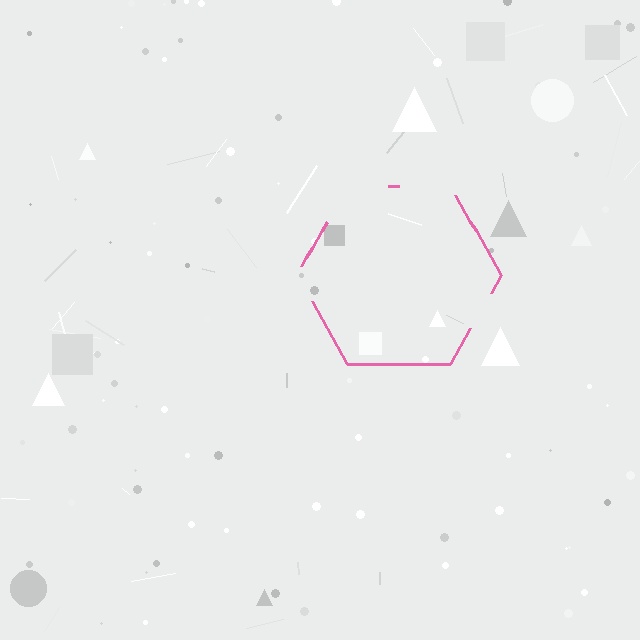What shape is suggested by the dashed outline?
The dashed outline suggests a hexagon.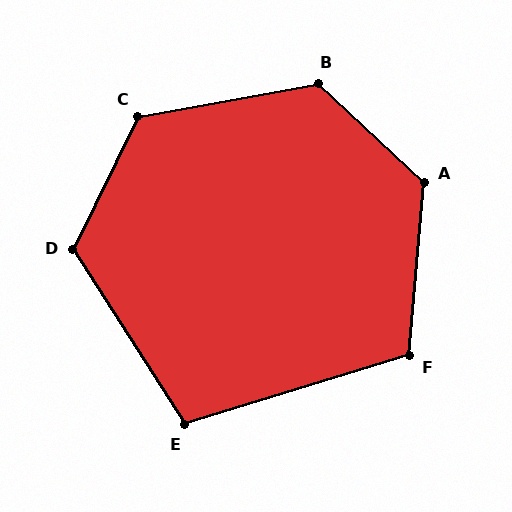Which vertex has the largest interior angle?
A, at approximately 128 degrees.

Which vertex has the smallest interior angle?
E, at approximately 106 degrees.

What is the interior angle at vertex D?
Approximately 122 degrees (obtuse).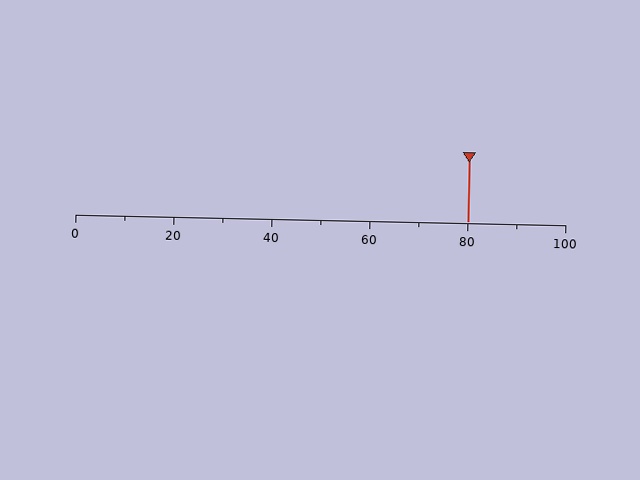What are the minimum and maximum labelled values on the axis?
The axis runs from 0 to 100.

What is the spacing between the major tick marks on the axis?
The major ticks are spaced 20 apart.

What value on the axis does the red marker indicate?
The marker indicates approximately 80.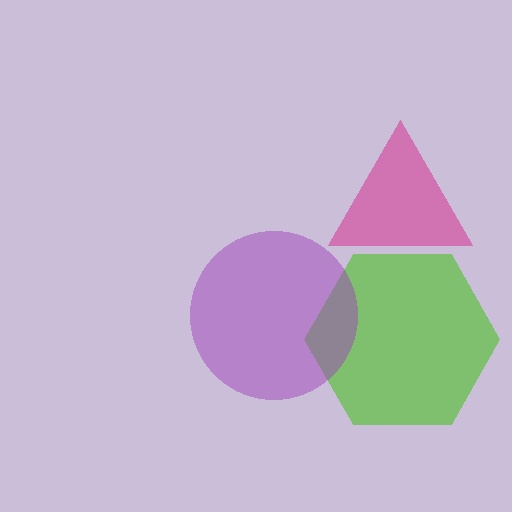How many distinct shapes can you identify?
There are 3 distinct shapes: a magenta triangle, a lime hexagon, a purple circle.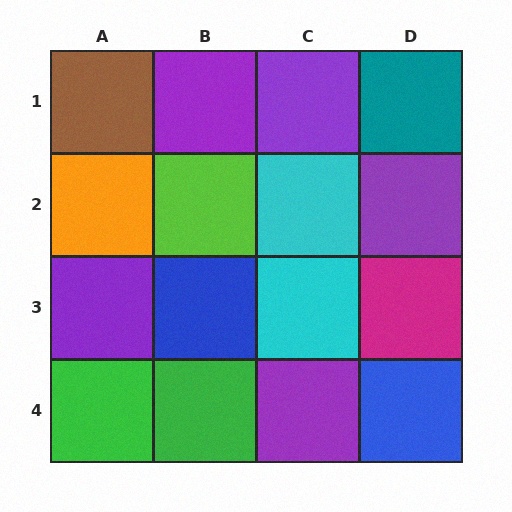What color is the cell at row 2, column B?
Lime.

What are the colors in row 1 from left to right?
Brown, purple, purple, teal.